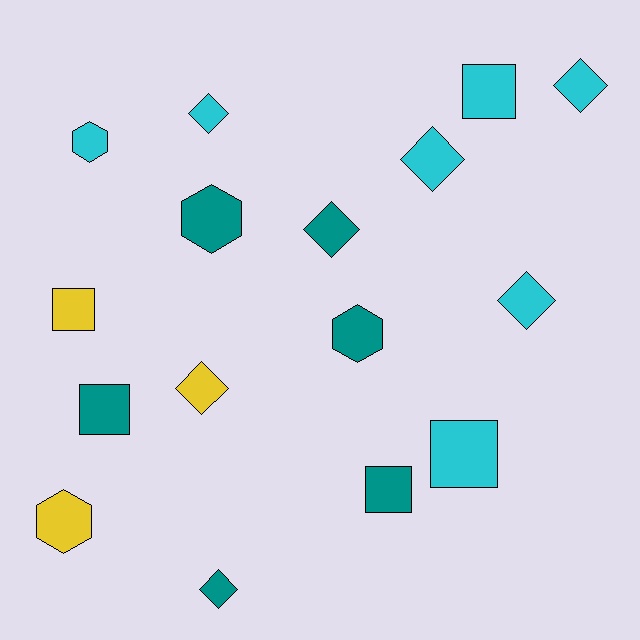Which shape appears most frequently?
Diamond, with 7 objects.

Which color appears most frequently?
Cyan, with 7 objects.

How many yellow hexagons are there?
There is 1 yellow hexagon.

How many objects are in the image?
There are 16 objects.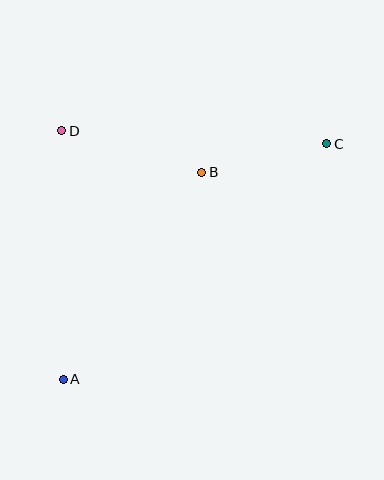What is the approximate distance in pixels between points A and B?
The distance between A and B is approximately 249 pixels.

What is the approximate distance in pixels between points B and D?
The distance between B and D is approximately 146 pixels.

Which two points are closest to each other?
Points B and C are closest to each other.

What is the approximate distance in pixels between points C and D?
The distance between C and D is approximately 265 pixels.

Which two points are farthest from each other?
Points A and C are farthest from each other.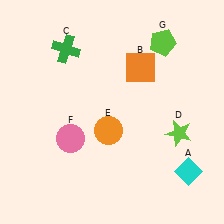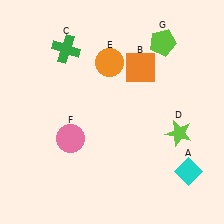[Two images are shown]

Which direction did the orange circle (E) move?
The orange circle (E) moved up.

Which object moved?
The orange circle (E) moved up.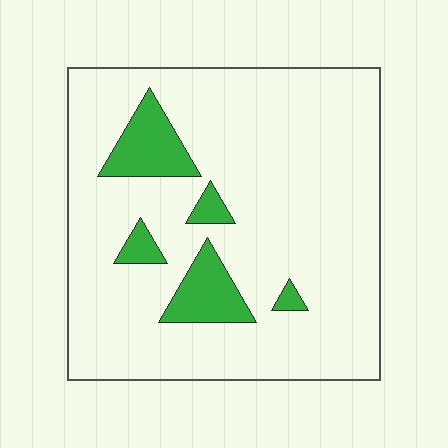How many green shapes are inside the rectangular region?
5.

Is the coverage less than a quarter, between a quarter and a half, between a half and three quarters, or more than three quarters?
Less than a quarter.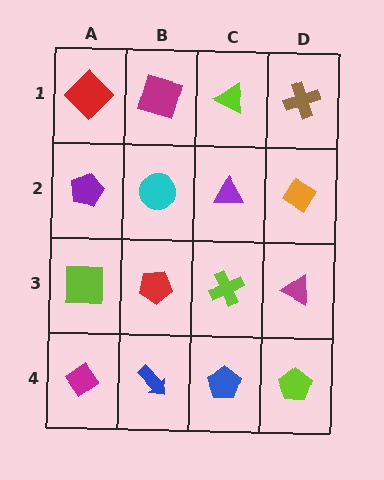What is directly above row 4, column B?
A red pentagon.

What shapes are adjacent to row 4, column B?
A red pentagon (row 3, column B), a magenta diamond (row 4, column A), a blue pentagon (row 4, column C).